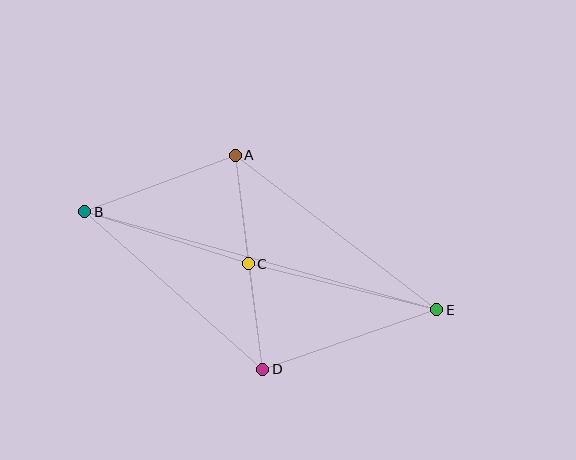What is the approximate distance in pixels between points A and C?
The distance between A and C is approximately 109 pixels.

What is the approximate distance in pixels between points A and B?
The distance between A and B is approximately 161 pixels.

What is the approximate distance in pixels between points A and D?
The distance between A and D is approximately 216 pixels.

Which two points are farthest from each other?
Points B and E are farthest from each other.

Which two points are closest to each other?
Points C and D are closest to each other.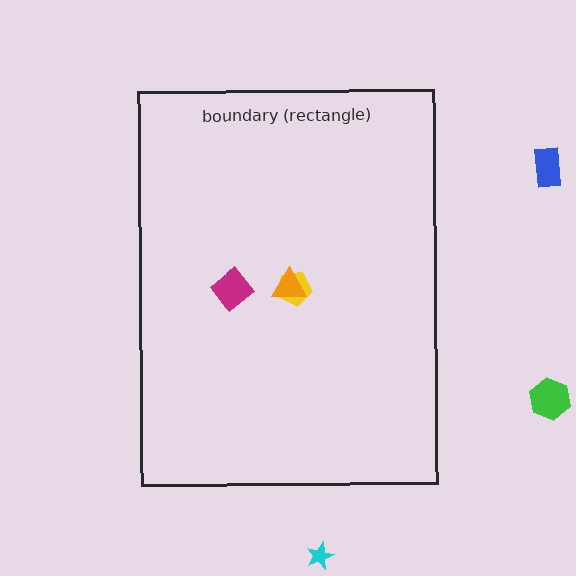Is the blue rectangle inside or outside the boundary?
Outside.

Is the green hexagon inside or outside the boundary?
Outside.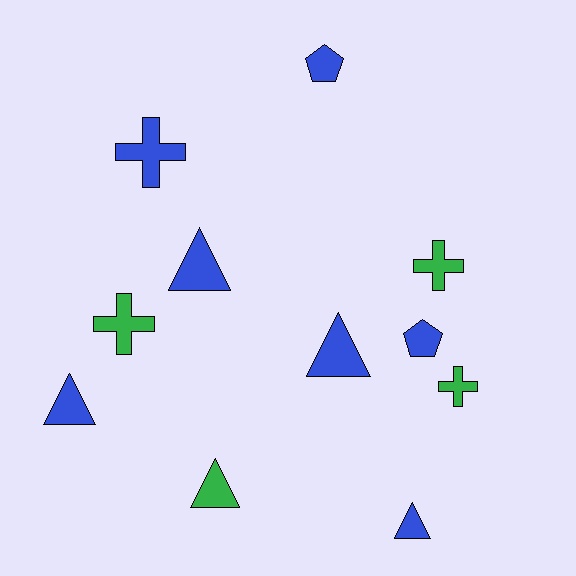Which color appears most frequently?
Blue, with 7 objects.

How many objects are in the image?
There are 11 objects.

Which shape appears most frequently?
Triangle, with 5 objects.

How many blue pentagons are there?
There are 2 blue pentagons.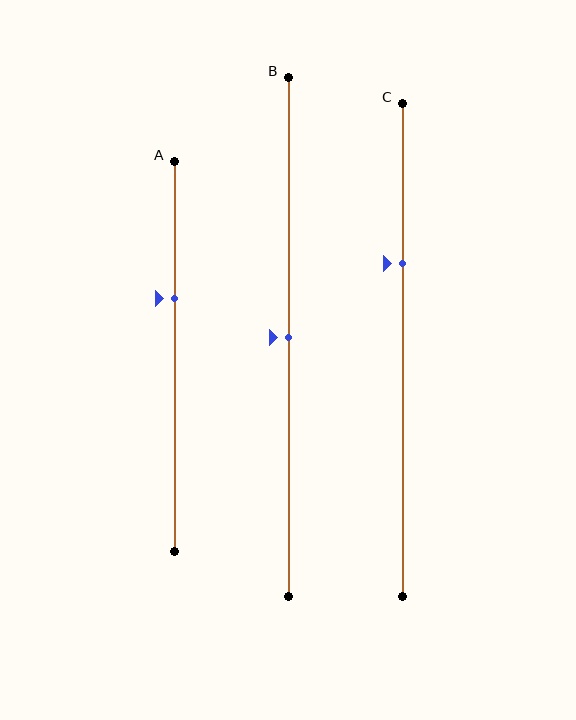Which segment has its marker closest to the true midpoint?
Segment B has its marker closest to the true midpoint.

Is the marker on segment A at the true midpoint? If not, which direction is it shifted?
No, the marker on segment A is shifted upward by about 15% of the segment length.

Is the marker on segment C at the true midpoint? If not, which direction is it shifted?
No, the marker on segment C is shifted upward by about 17% of the segment length.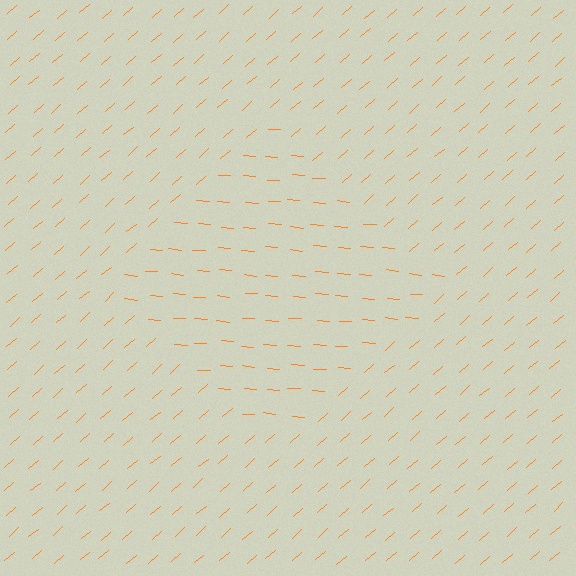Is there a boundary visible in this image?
Yes, there is a texture boundary formed by a change in line orientation.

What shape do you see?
I see a diamond.